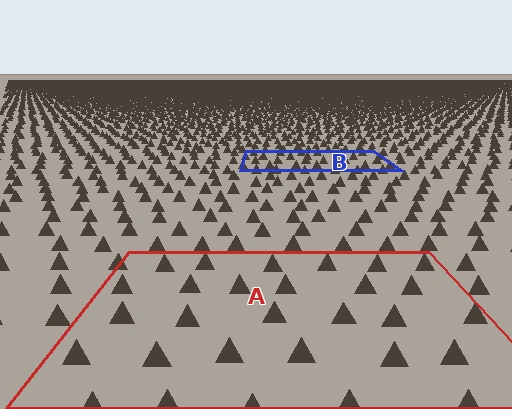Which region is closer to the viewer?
Region A is closer. The texture elements there are larger and more spread out.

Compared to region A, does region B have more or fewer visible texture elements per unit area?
Region B has more texture elements per unit area — they are packed more densely because it is farther away.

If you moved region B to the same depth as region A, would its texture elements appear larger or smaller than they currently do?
They would appear larger. At a closer depth, the same texture elements are projected at a bigger on-screen size.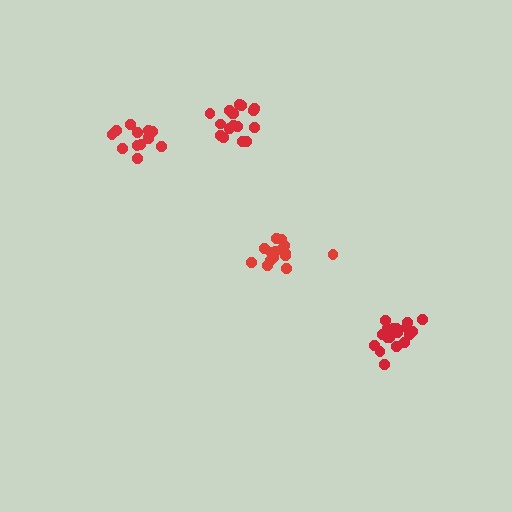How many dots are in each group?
Group 1: 15 dots, Group 2: 17 dots, Group 3: 18 dots, Group 4: 13 dots (63 total).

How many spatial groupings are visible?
There are 4 spatial groupings.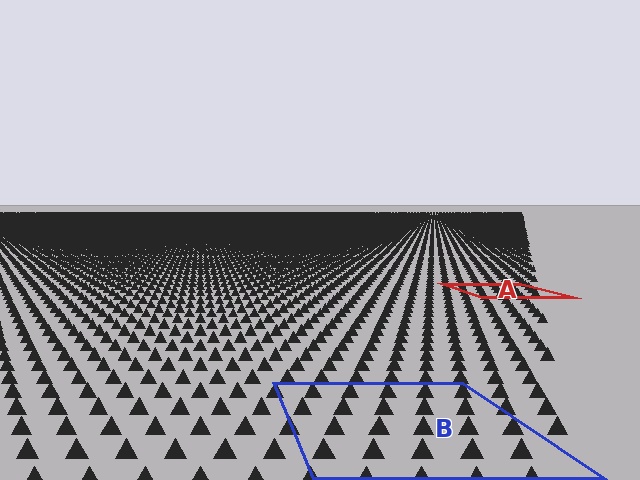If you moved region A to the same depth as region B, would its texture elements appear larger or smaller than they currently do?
They would appear larger. At a closer depth, the same texture elements are projected at a bigger on-screen size.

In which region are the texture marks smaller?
The texture marks are smaller in region A, because it is farther away.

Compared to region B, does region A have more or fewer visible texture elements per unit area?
Region A has more texture elements per unit area — they are packed more densely because it is farther away.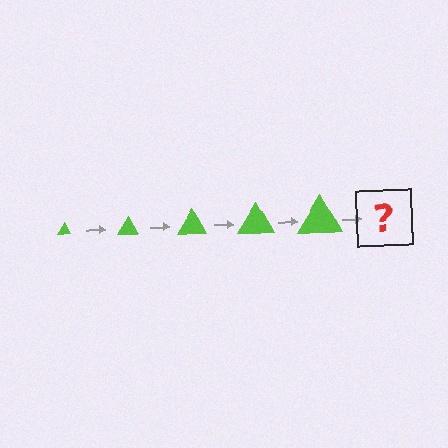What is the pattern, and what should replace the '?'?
The pattern is that the triangle gets progressively larger each step. The '?' should be a lime triangle, larger than the previous one.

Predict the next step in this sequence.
The next step is a lime triangle, larger than the previous one.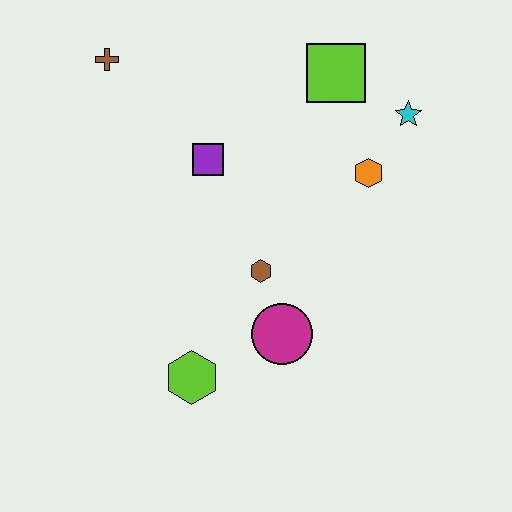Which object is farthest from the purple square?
The lime hexagon is farthest from the purple square.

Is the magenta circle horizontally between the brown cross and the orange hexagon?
Yes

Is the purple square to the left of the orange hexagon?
Yes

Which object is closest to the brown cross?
The purple square is closest to the brown cross.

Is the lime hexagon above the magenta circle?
No